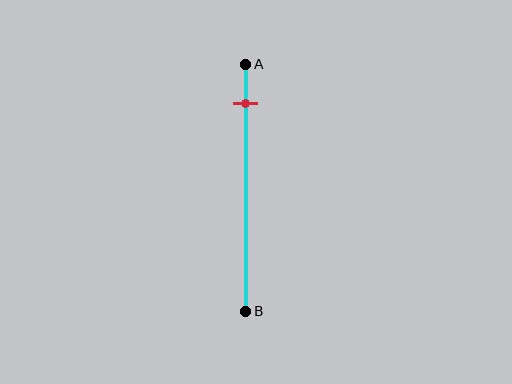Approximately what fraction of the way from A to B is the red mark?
The red mark is approximately 15% of the way from A to B.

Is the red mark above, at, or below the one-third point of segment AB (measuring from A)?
The red mark is above the one-third point of segment AB.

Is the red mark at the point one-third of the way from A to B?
No, the mark is at about 15% from A, not at the 33% one-third point.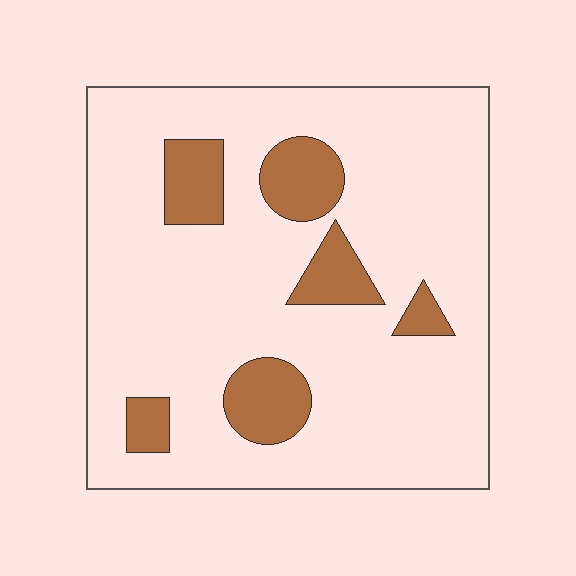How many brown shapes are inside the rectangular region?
6.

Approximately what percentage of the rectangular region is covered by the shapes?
Approximately 15%.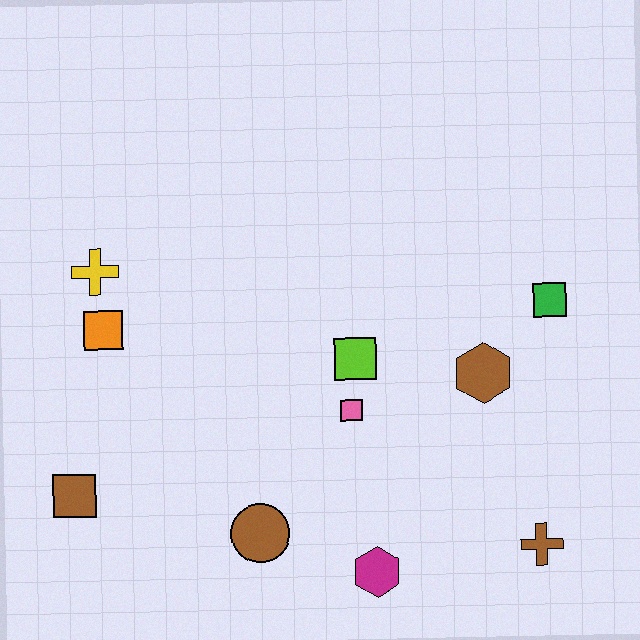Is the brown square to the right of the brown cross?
No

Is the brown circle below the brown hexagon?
Yes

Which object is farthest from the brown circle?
The green square is farthest from the brown circle.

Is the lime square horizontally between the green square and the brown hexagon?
No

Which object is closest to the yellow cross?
The orange square is closest to the yellow cross.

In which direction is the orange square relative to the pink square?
The orange square is to the left of the pink square.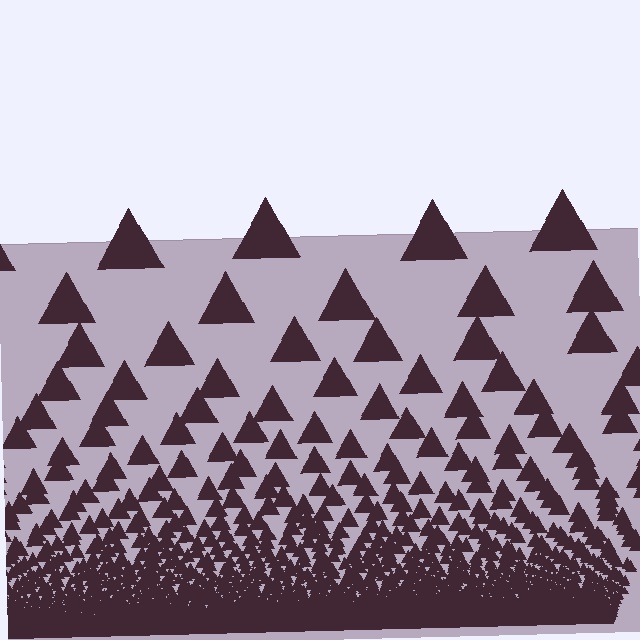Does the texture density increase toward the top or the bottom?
Density increases toward the bottom.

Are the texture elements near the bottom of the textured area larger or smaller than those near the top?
Smaller. The gradient is inverted — elements near the bottom are smaller and denser.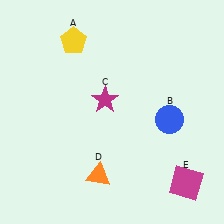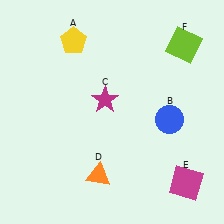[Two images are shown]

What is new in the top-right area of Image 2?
A lime square (F) was added in the top-right area of Image 2.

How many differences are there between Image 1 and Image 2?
There is 1 difference between the two images.